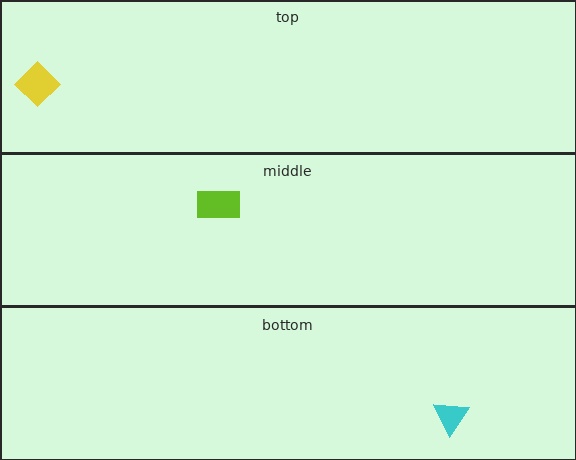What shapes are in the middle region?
The lime rectangle.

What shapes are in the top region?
The yellow diamond.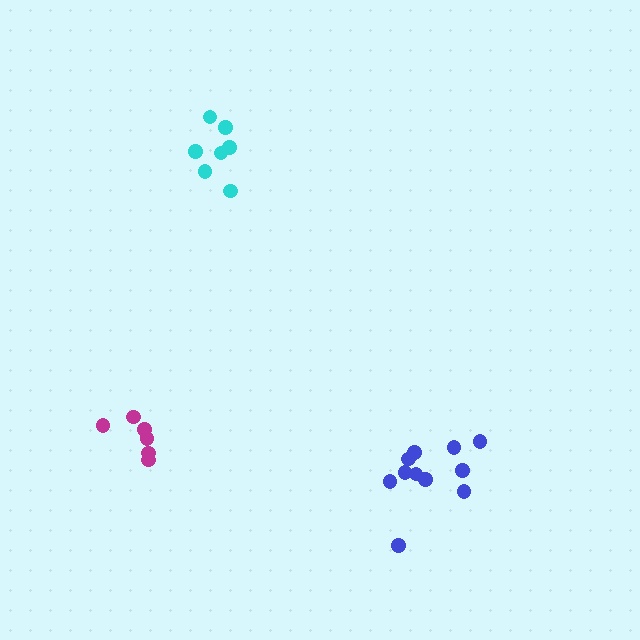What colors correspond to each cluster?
The clusters are colored: cyan, blue, magenta.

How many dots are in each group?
Group 1: 7 dots, Group 2: 11 dots, Group 3: 6 dots (24 total).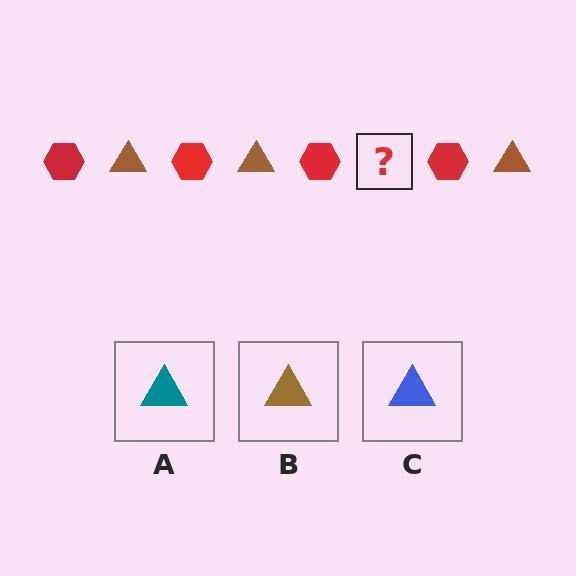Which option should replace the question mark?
Option B.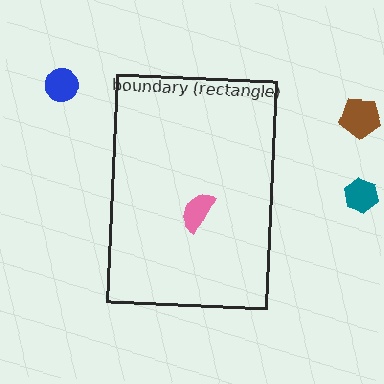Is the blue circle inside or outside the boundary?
Outside.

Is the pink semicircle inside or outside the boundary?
Inside.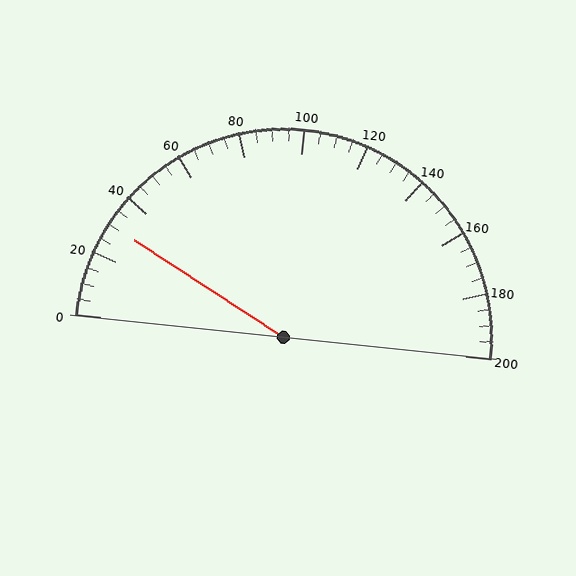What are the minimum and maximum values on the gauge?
The gauge ranges from 0 to 200.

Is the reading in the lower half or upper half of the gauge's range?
The reading is in the lower half of the range (0 to 200).